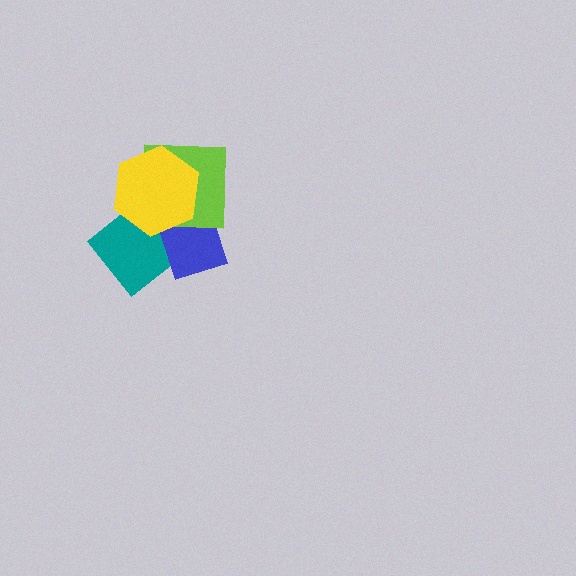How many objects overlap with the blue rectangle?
3 objects overlap with the blue rectangle.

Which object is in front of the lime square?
The yellow hexagon is in front of the lime square.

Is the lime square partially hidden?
Yes, it is partially covered by another shape.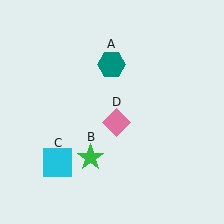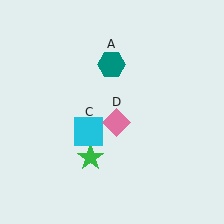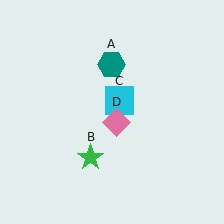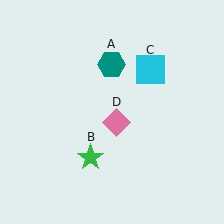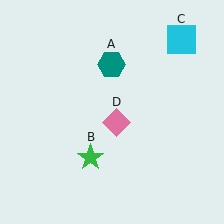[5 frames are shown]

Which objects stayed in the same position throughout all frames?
Teal hexagon (object A) and green star (object B) and pink diamond (object D) remained stationary.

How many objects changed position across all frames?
1 object changed position: cyan square (object C).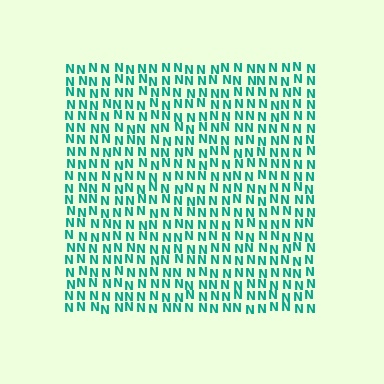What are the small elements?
The small elements are letter N's.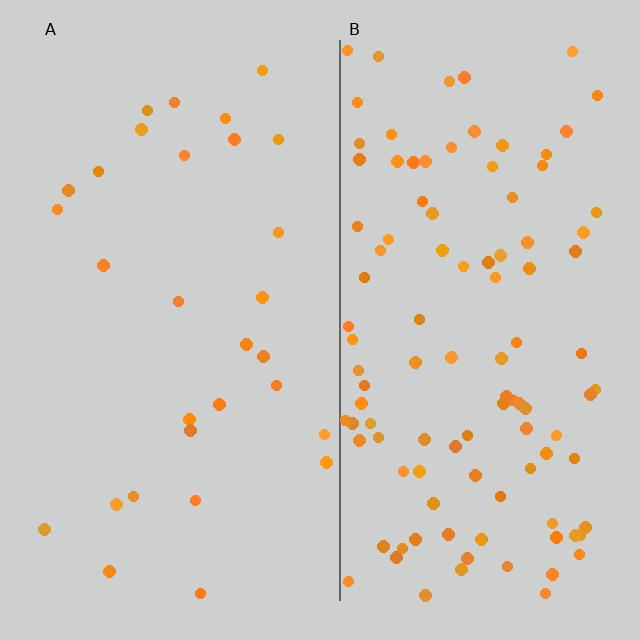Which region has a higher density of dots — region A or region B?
B (the right).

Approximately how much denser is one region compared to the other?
Approximately 3.7× — region B over region A.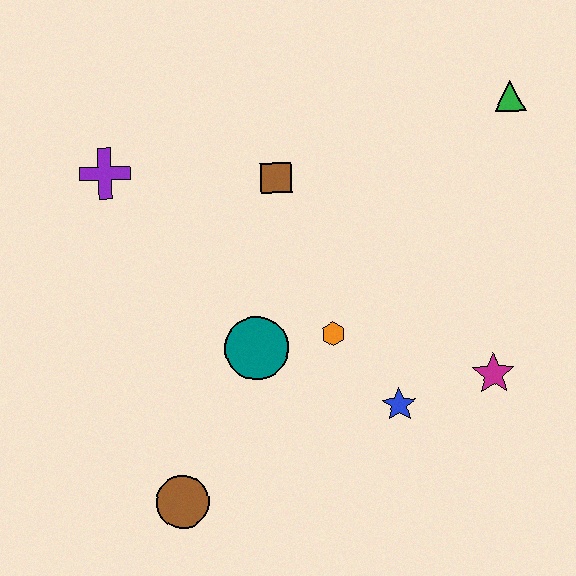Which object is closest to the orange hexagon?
The teal circle is closest to the orange hexagon.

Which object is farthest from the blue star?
The purple cross is farthest from the blue star.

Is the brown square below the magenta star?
No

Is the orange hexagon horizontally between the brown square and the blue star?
Yes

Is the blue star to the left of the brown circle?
No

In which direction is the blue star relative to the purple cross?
The blue star is to the right of the purple cross.